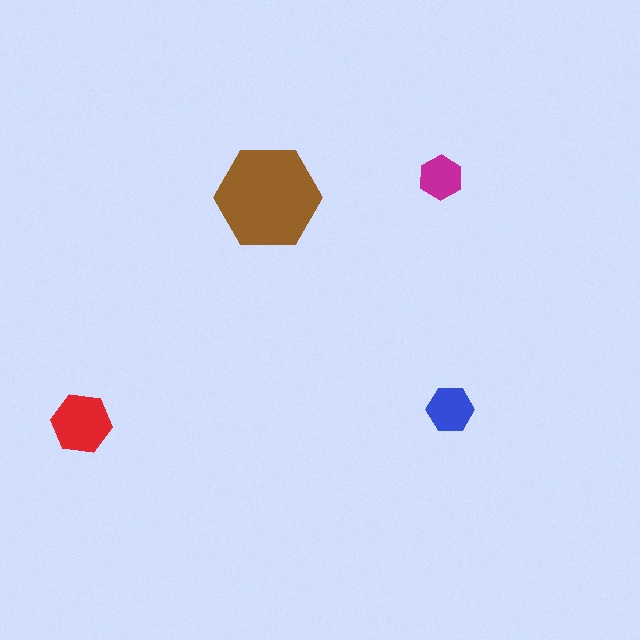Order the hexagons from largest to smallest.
the brown one, the red one, the blue one, the magenta one.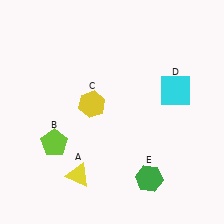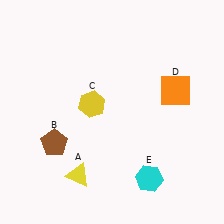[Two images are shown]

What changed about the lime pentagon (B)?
In Image 1, B is lime. In Image 2, it changed to brown.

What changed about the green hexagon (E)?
In Image 1, E is green. In Image 2, it changed to cyan.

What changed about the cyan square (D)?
In Image 1, D is cyan. In Image 2, it changed to orange.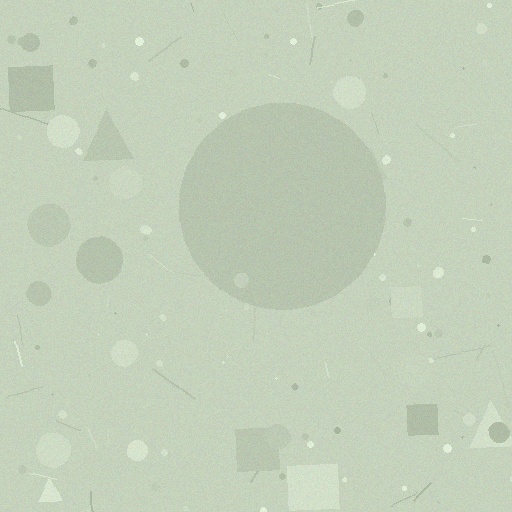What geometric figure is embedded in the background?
A circle is embedded in the background.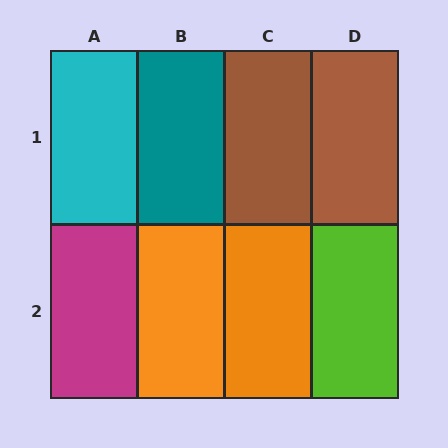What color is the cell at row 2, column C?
Orange.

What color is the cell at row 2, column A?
Magenta.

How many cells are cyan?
1 cell is cyan.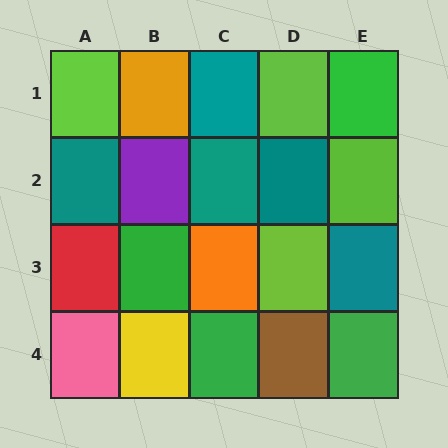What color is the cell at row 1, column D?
Lime.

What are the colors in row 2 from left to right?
Teal, purple, teal, teal, lime.